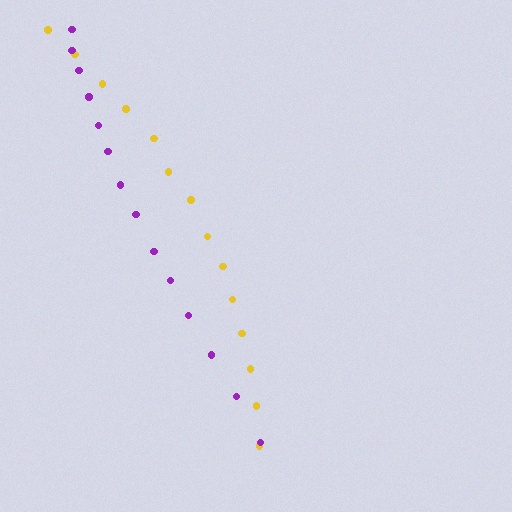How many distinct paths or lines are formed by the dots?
There are 2 distinct paths.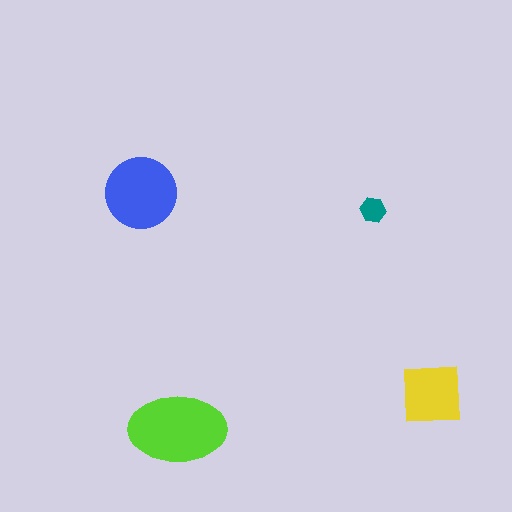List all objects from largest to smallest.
The lime ellipse, the blue circle, the yellow square, the teal hexagon.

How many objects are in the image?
There are 4 objects in the image.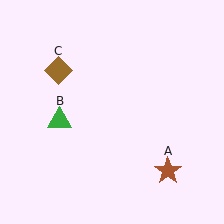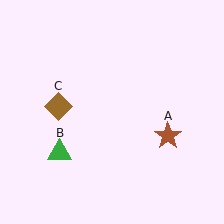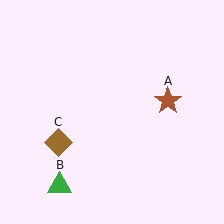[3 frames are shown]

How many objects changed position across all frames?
3 objects changed position: brown star (object A), green triangle (object B), brown diamond (object C).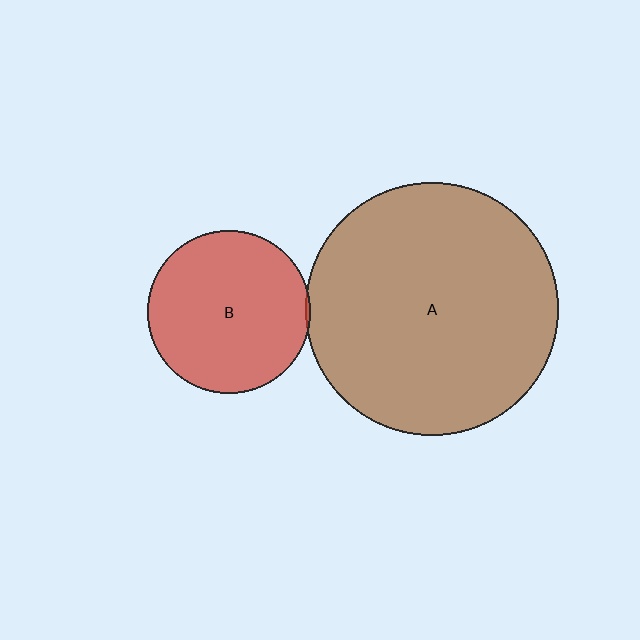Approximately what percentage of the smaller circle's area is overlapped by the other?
Approximately 5%.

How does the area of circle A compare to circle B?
Approximately 2.4 times.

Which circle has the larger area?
Circle A (brown).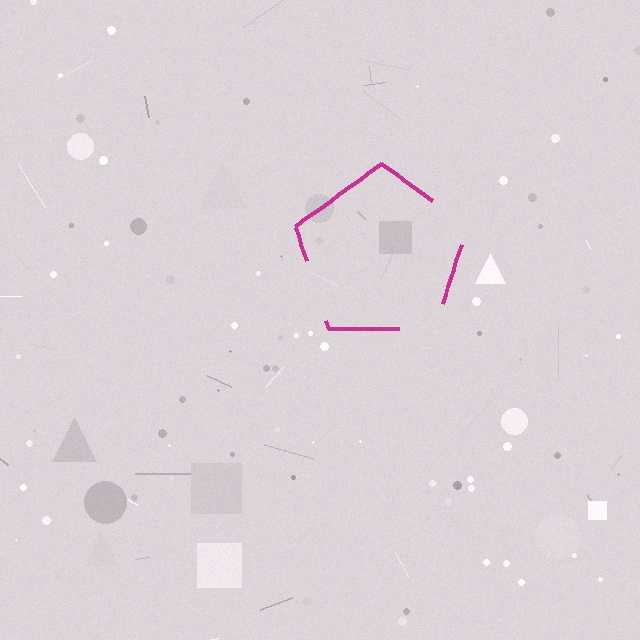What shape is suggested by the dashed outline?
The dashed outline suggests a pentagon.